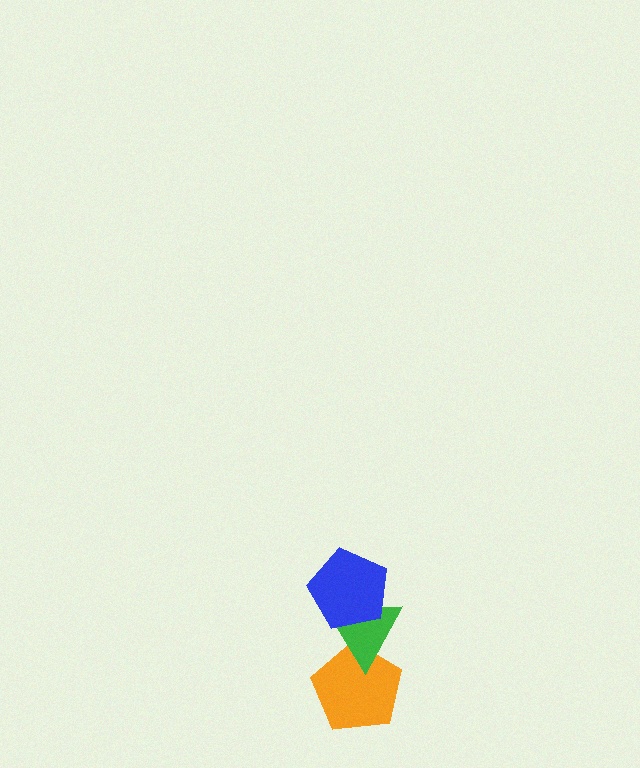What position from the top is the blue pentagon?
The blue pentagon is 1st from the top.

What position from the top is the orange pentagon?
The orange pentagon is 3rd from the top.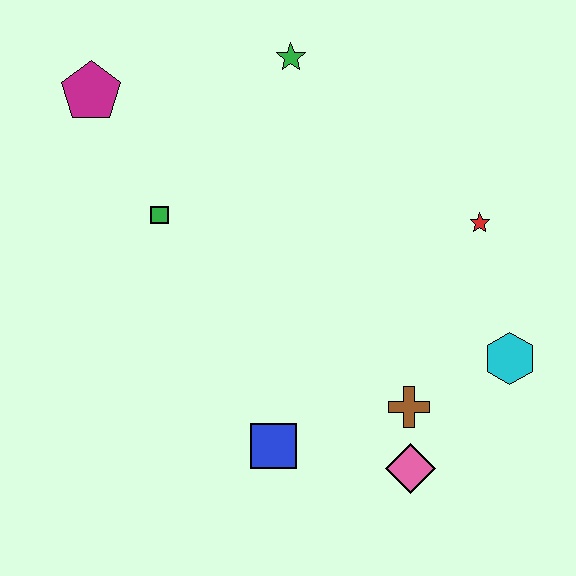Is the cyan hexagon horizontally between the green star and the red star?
No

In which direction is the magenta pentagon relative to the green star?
The magenta pentagon is to the left of the green star.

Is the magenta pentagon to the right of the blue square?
No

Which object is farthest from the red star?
The magenta pentagon is farthest from the red star.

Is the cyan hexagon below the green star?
Yes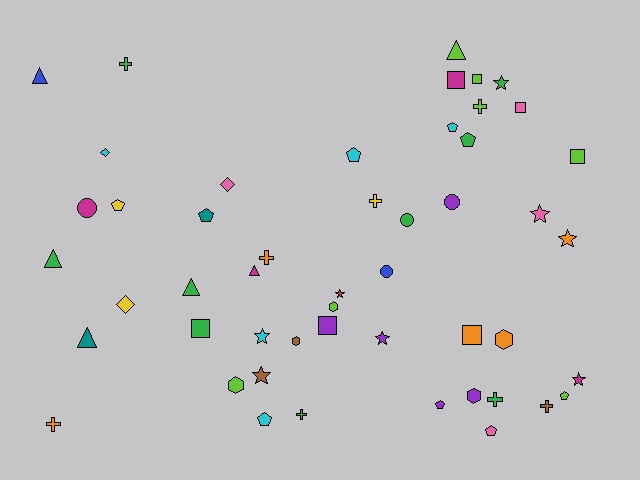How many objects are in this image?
There are 50 objects.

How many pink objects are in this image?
There are 4 pink objects.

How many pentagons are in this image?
There are 9 pentagons.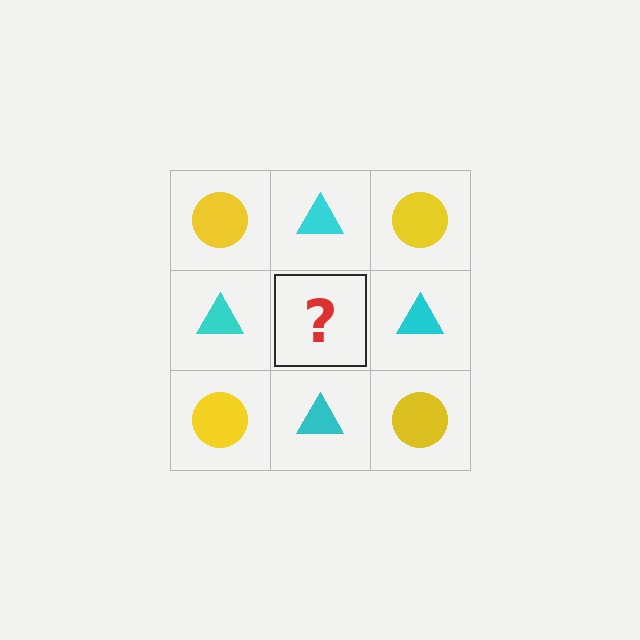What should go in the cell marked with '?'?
The missing cell should contain a yellow circle.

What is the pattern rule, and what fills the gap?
The rule is that it alternates yellow circle and cyan triangle in a checkerboard pattern. The gap should be filled with a yellow circle.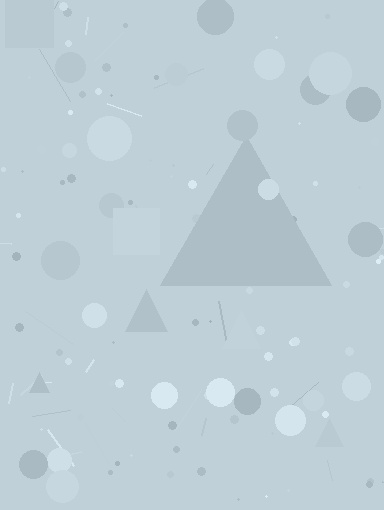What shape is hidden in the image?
A triangle is hidden in the image.